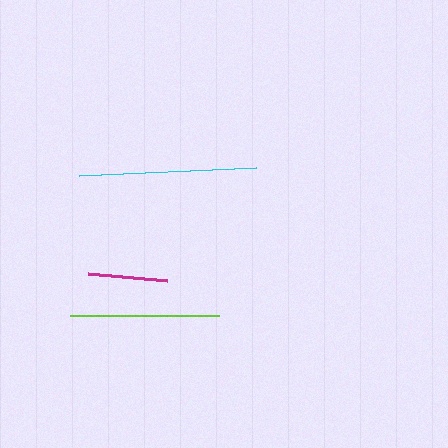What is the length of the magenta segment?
The magenta segment is approximately 80 pixels long.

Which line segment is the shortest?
The magenta line is the shortest at approximately 80 pixels.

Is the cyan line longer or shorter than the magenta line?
The cyan line is longer than the magenta line.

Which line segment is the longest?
The cyan line is the longest at approximately 177 pixels.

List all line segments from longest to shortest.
From longest to shortest: cyan, lime, magenta.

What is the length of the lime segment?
The lime segment is approximately 149 pixels long.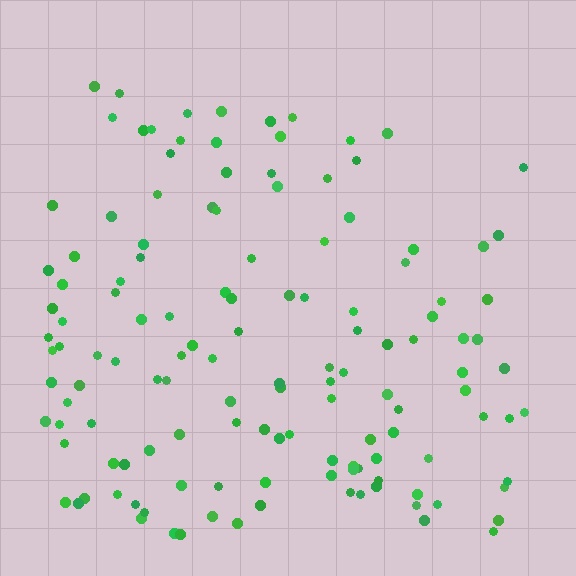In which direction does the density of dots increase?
From top to bottom, with the bottom side densest.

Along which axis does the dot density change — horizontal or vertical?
Vertical.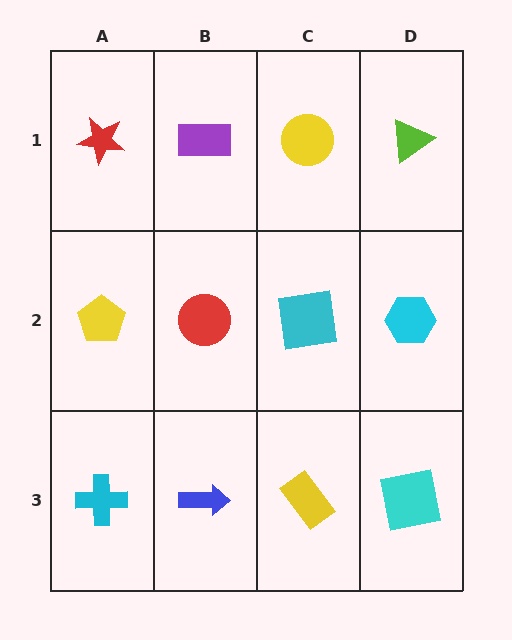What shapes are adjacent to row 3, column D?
A cyan hexagon (row 2, column D), a yellow rectangle (row 3, column C).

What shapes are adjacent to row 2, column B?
A purple rectangle (row 1, column B), a blue arrow (row 3, column B), a yellow pentagon (row 2, column A), a cyan square (row 2, column C).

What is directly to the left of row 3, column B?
A cyan cross.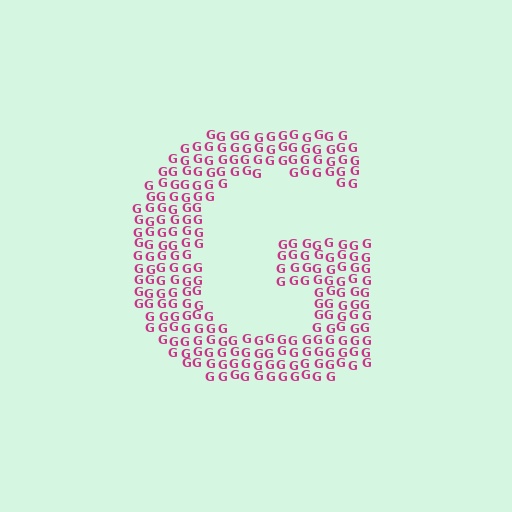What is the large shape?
The large shape is the letter G.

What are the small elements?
The small elements are letter G's.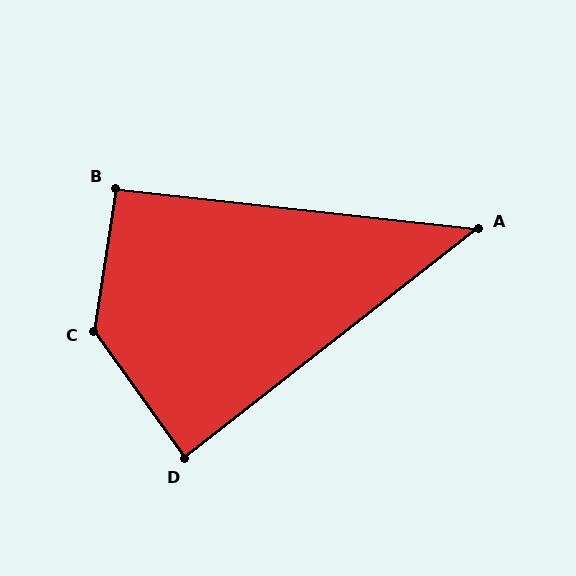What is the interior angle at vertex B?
Approximately 92 degrees (approximately right).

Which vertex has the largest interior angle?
C, at approximately 136 degrees.